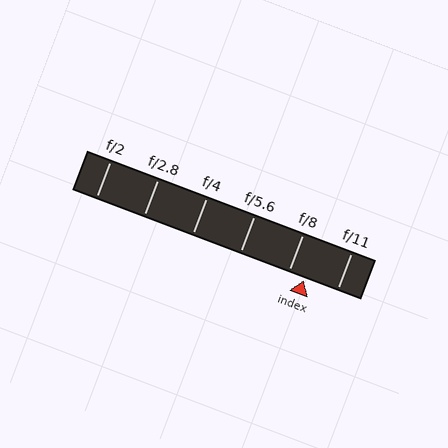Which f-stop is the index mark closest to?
The index mark is closest to f/8.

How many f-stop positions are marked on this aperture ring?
There are 6 f-stop positions marked.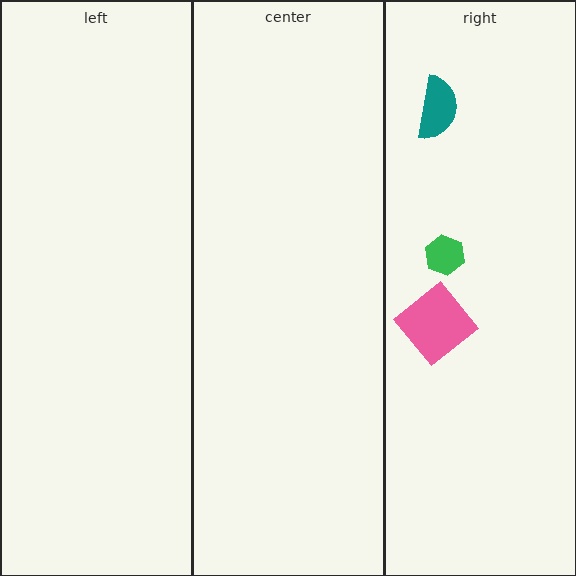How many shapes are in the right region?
3.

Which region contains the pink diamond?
The right region.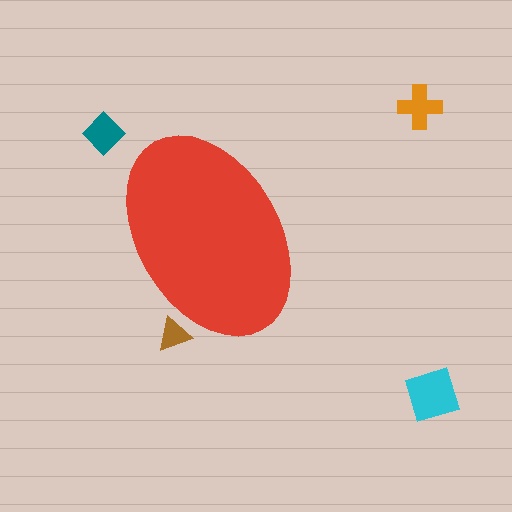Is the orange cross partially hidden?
No, the orange cross is fully visible.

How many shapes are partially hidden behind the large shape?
1 shape is partially hidden.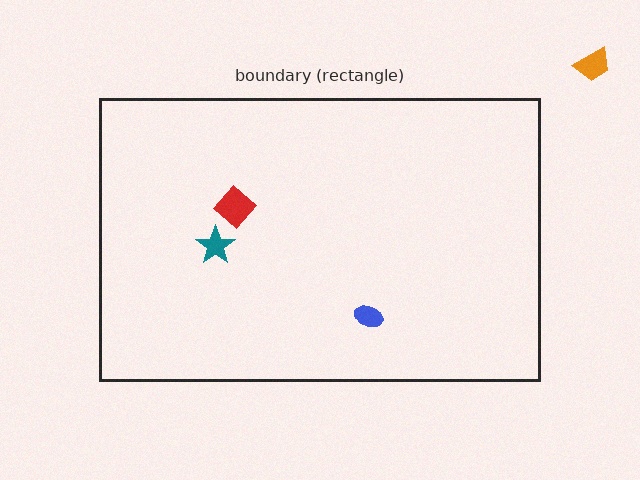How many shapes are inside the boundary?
3 inside, 1 outside.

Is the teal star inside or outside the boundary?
Inside.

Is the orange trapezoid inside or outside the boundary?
Outside.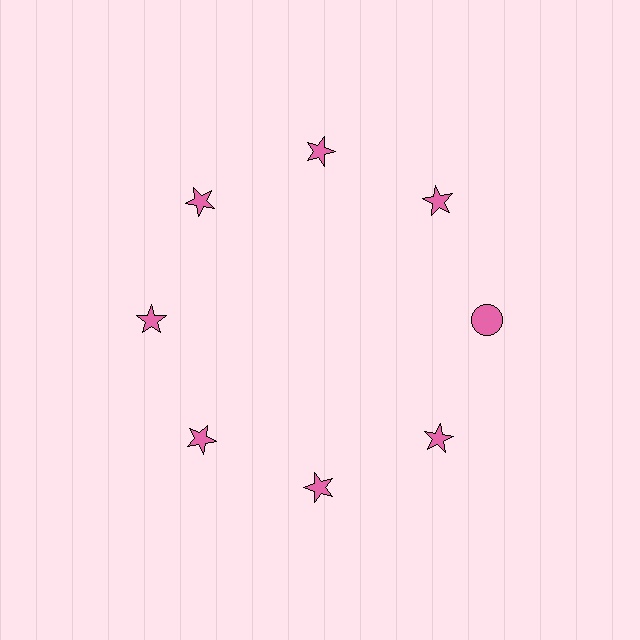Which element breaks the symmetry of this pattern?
The pink circle at roughly the 3 o'clock position breaks the symmetry. All other shapes are pink stars.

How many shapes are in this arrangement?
There are 8 shapes arranged in a ring pattern.